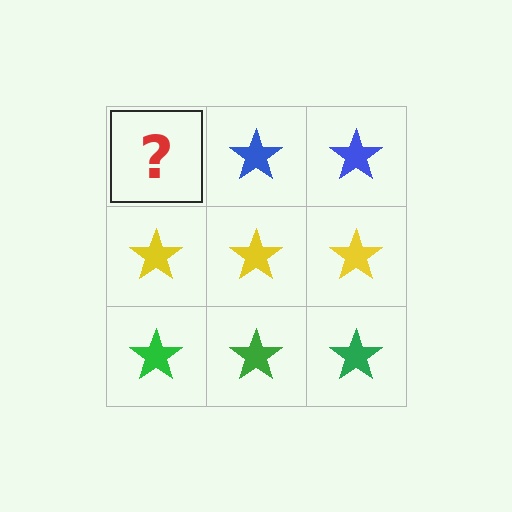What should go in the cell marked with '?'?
The missing cell should contain a blue star.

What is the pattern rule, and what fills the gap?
The rule is that each row has a consistent color. The gap should be filled with a blue star.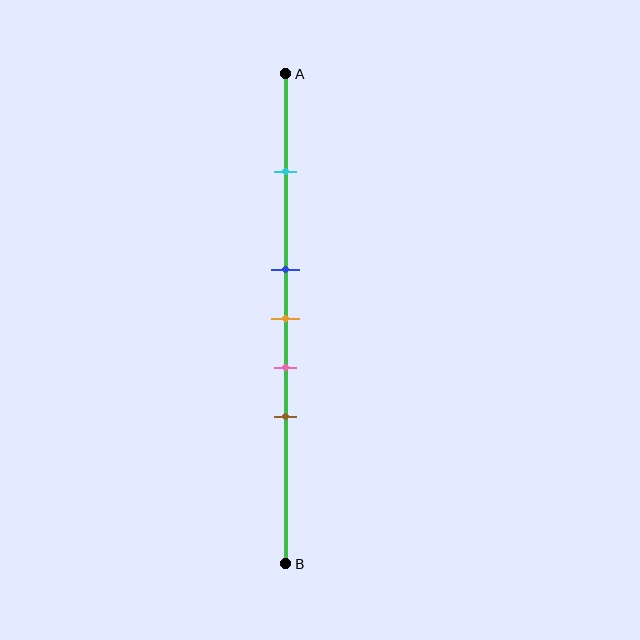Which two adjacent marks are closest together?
The blue and orange marks are the closest adjacent pair.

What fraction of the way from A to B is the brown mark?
The brown mark is approximately 70% (0.7) of the way from A to B.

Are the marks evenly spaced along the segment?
No, the marks are not evenly spaced.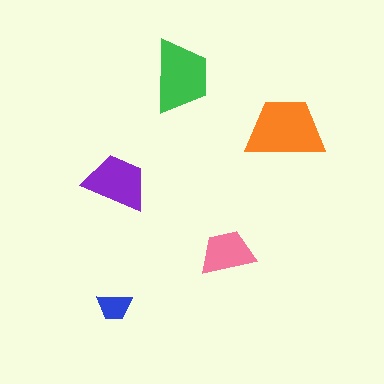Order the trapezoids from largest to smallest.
the orange one, the green one, the purple one, the pink one, the blue one.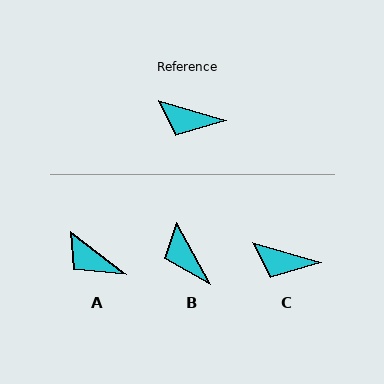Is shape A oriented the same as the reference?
No, it is off by about 22 degrees.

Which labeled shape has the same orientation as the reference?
C.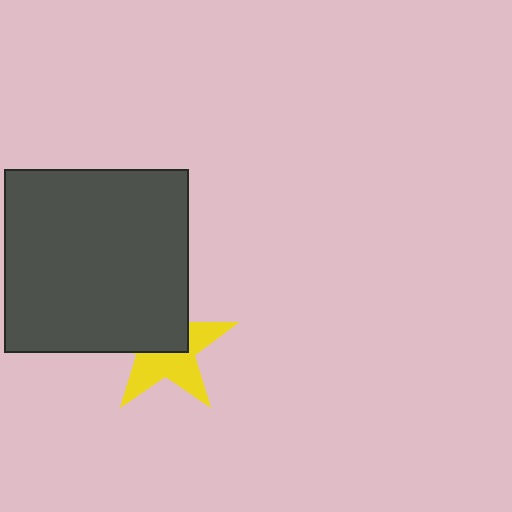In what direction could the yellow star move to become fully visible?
The yellow star could move toward the lower-right. That would shift it out from behind the dark gray square entirely.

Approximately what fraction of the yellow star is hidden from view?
Roughly 49% of the yellow star is hidden behind the dark gray square.